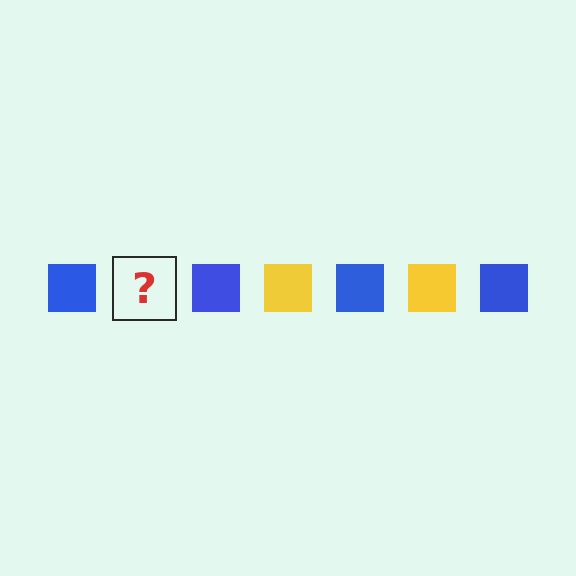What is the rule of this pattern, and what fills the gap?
The rule is that the pattern cycles through blue, yellow squares. The gap should be filled with a yellow square.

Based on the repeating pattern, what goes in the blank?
The blank should be a yellow square.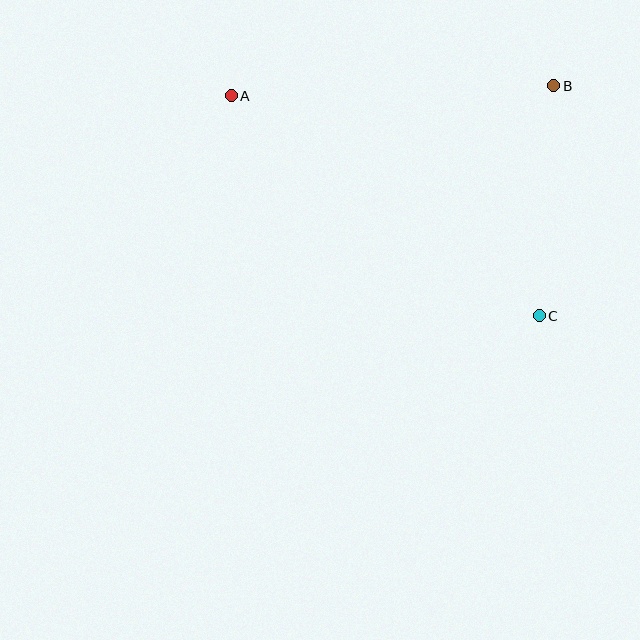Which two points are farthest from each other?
Points A and C are farthest from each other.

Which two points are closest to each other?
Points B and C are closest to each other.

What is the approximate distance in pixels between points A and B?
The distance between A and B is approximately 323 pixels.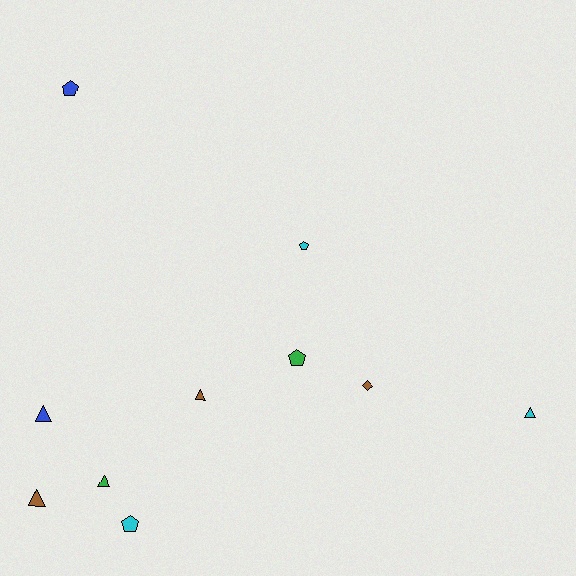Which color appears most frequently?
Brown, with 3 objects.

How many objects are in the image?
There are 10 objects.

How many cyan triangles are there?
There is 1 cyan triangle.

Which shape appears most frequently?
Triangle, with 5 objects.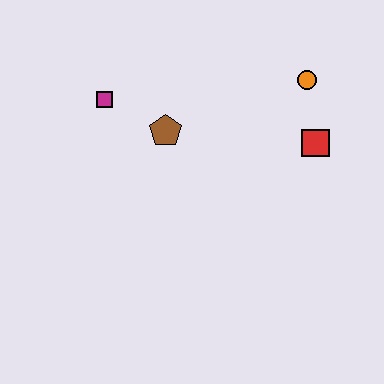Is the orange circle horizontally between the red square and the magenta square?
Yes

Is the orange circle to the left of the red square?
Yes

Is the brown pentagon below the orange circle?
Yes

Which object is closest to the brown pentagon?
The magenta square is closest to the brown pentagon.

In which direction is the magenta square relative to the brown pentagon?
The magenta square is to the left of the brown pentagon.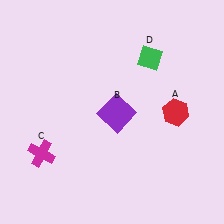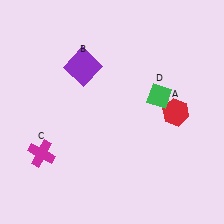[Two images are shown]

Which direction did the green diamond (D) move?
The green diamond (D) moved down.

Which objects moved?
The objects that moved are: the purple square (B), the green diamond (D).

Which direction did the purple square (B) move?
The purple square (B) moved up.